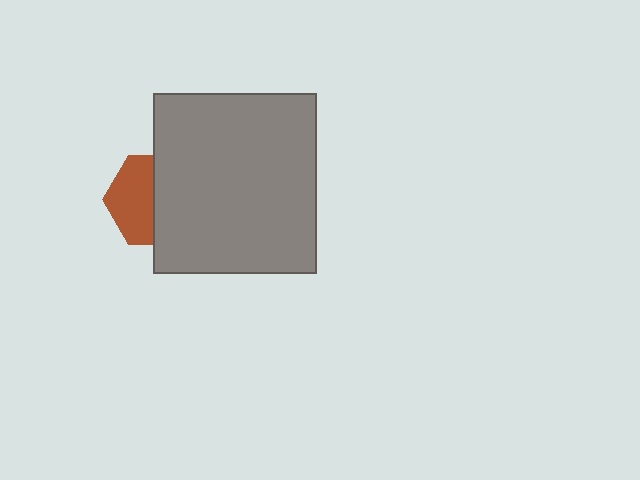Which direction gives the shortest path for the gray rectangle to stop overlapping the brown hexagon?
Moving right gives the shortest separation.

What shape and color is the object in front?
The object in front is a gray rectangle.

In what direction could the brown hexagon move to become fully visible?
The brown hexagon could move left. That would shift it out from behind the gray rectangle entirely.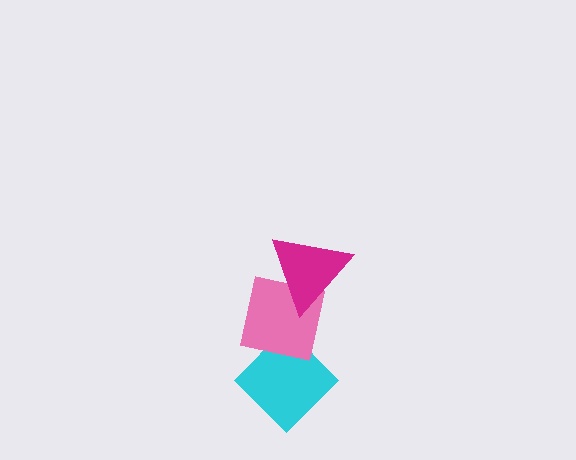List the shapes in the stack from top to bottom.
From top to bottom: the magenta triangle, the pink square, the cyan diamond.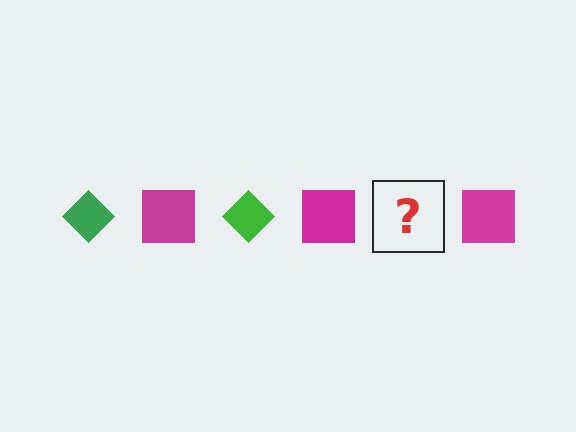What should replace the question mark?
The question mark should be replaced with a green diamond.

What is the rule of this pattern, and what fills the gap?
The rule is that the pattern alternates between green diamond and magenta square. The gap should be filled with a green diamond.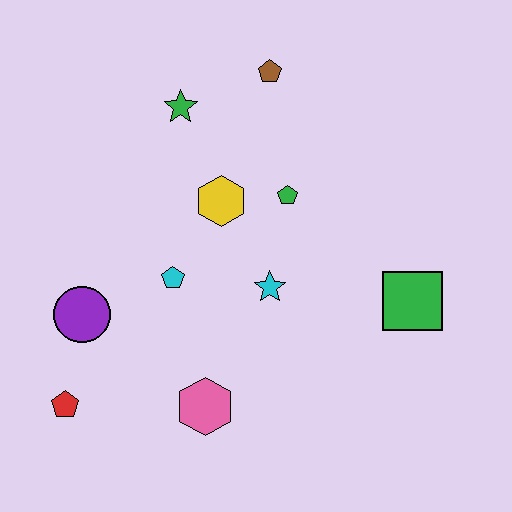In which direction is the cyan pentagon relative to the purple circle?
The cyan pentagon is to the right of the purple circle.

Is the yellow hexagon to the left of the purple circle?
No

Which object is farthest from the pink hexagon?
The brown pentagon is farthest from the pink hexagon.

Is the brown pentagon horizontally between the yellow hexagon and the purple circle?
No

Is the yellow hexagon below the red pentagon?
No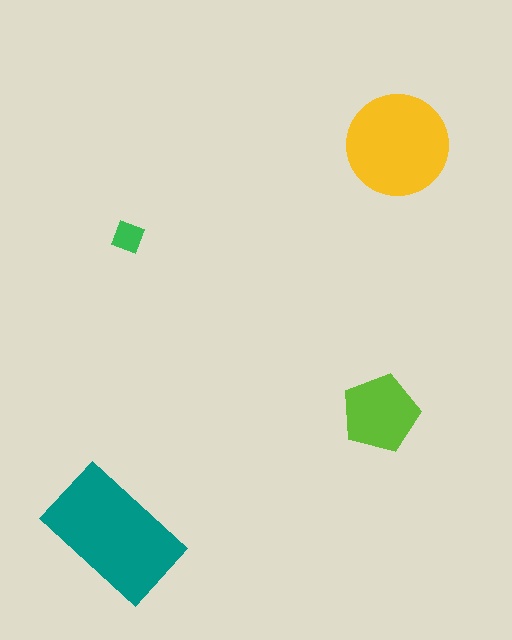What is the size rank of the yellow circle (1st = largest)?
2nd.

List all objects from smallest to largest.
The green diamond, the lime pentagon, the yellow circle, the teal rectangle.